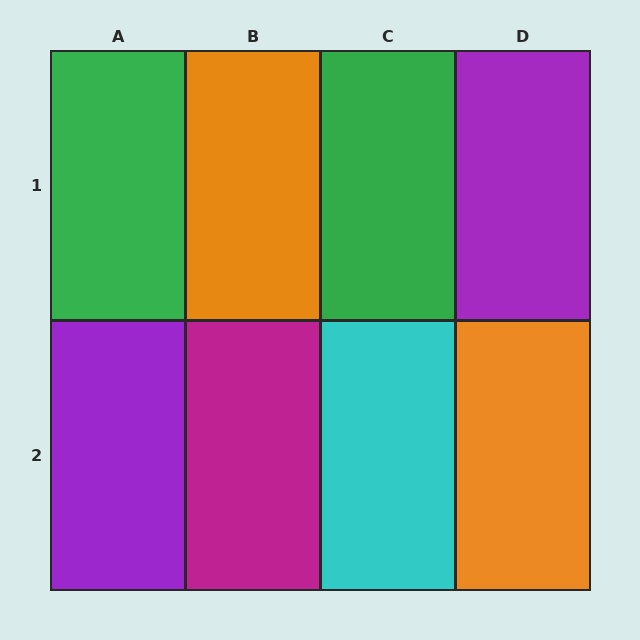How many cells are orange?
2 cells are orange.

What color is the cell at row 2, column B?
Magenta.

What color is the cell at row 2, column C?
Cyan.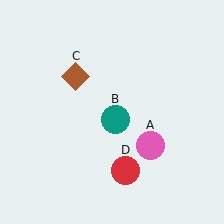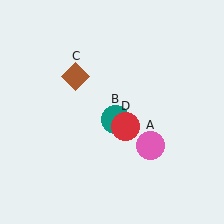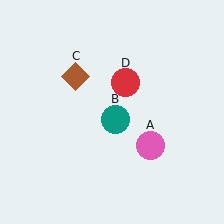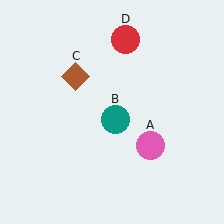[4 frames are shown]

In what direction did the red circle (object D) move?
The red circle (object D) moved up.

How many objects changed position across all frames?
1 object changed position: red circle (object D).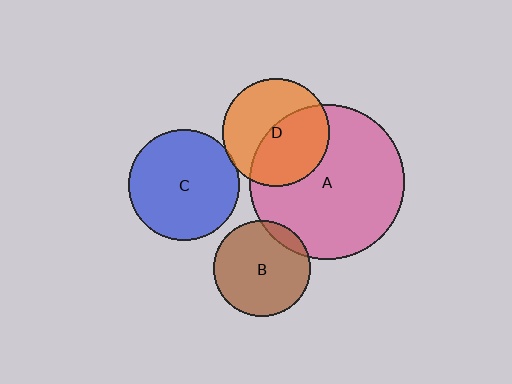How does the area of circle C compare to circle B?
Approximately 1.3 times.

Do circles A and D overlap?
Yes.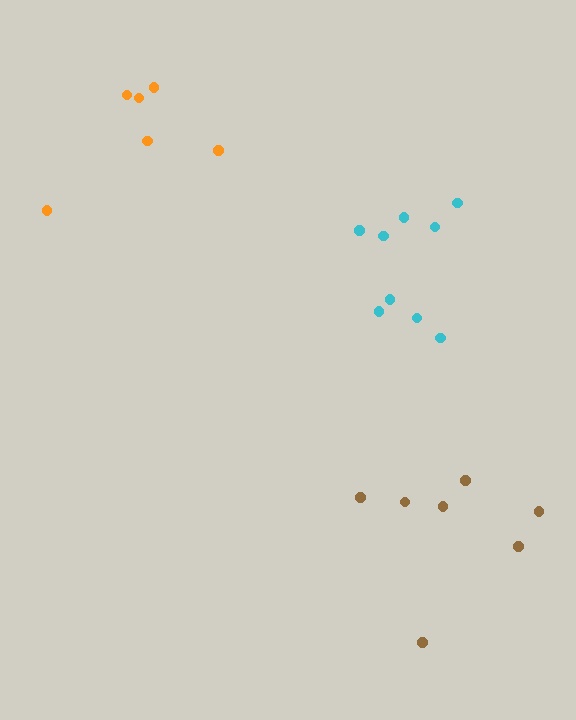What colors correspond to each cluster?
The clusters are colored: cyan, orange, brown.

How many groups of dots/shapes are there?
There are 3 groups.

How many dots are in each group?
Group 1: 9 dots, Group 2: 6 dots, Group 3: 7 dots (22 total).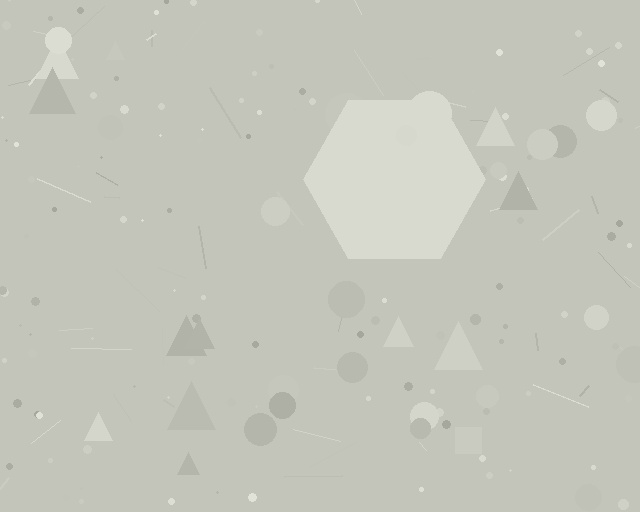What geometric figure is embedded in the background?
A hexagon is embedded in the background.